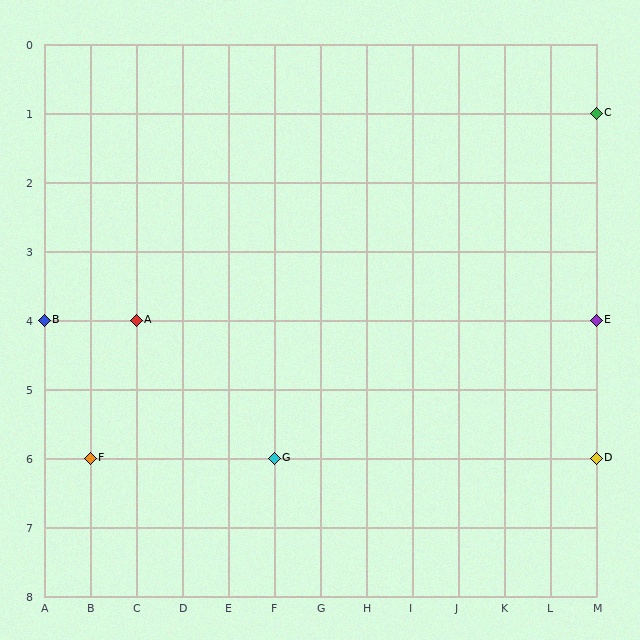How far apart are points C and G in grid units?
Points C and G are 7 columns and 5 rows apart (about 8.6 grid units diagonally).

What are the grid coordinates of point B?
Point B is at grid coordinates (A, 4).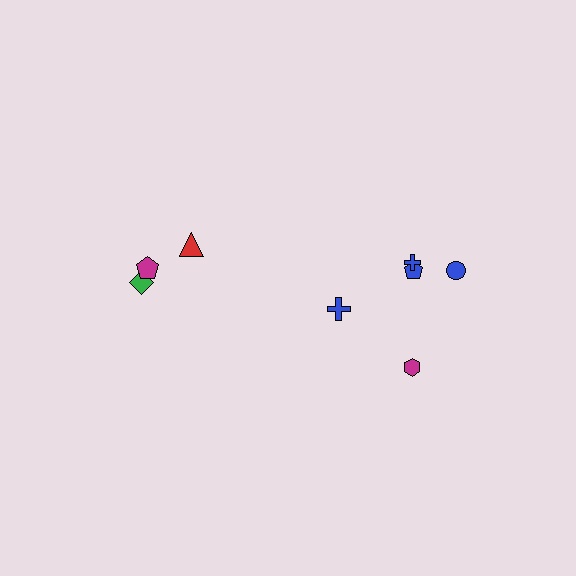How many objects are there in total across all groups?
There are 8 objects.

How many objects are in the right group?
There are 5 objects.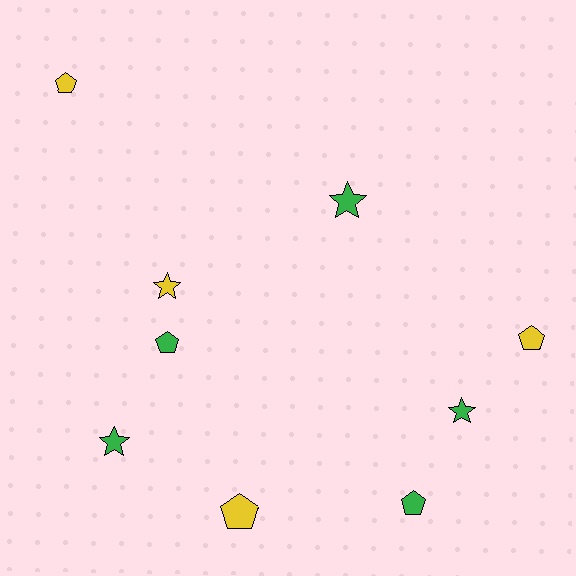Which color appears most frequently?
Green, with 5 objects.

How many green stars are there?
There are 3 green stars.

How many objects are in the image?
There are 9 objects.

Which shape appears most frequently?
Pentagon, with 5 objects.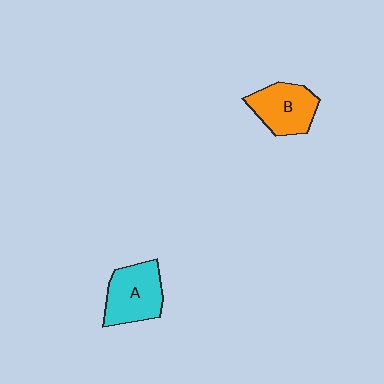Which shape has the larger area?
Shape A (cyan).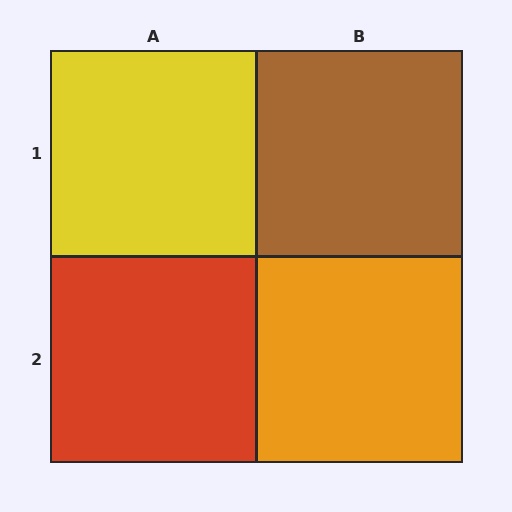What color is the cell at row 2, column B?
Orange.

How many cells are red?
1 cell is red.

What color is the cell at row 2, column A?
Red.